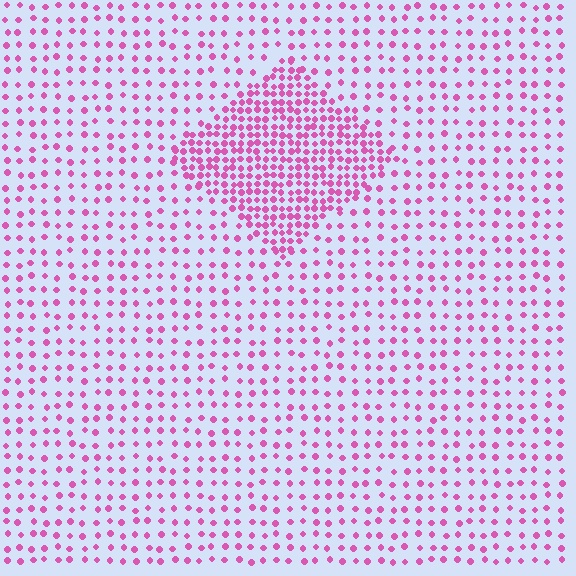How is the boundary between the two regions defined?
The boundary is defined by a change in element density (approximately 2.5x ratio). All elements are the same color, size, and shape.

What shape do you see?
I see a diamond.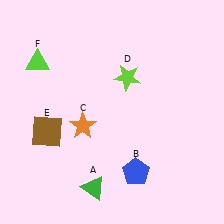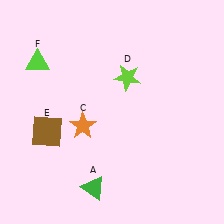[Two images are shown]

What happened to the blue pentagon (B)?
The blue pentagon (B) was removed in Image 2. It was in the bottom-right area of Image 1.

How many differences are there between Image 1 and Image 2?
There is 1 difference between the two images.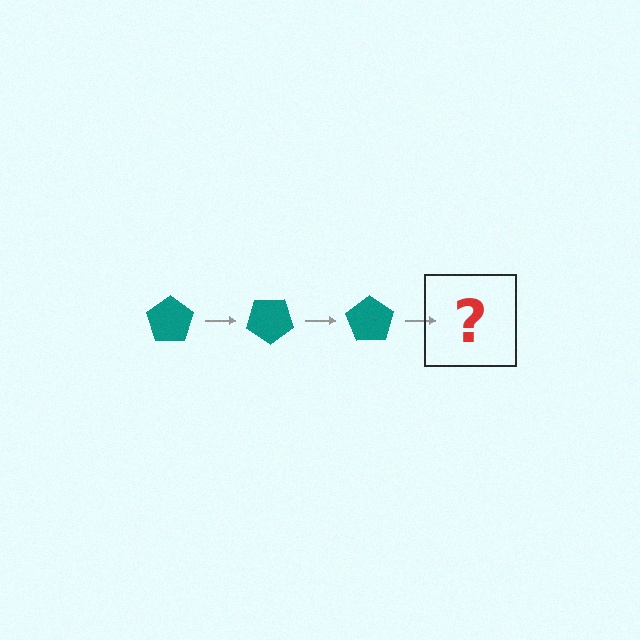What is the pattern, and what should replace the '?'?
The pattern is that the pentagon rotates 35 degrees each step. The '?' should be a teal pentagon rotated 105 degrees.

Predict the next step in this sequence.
The next step is a teal pentagon rotated 105 degrees.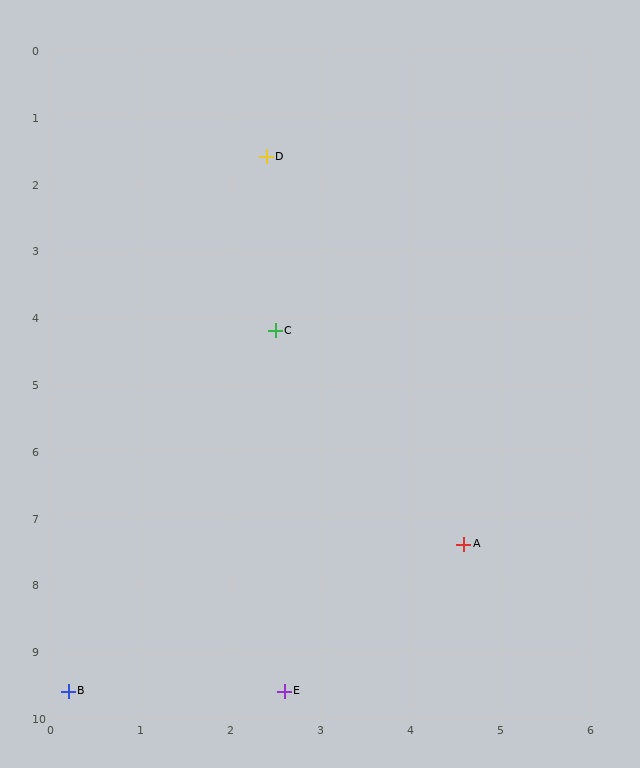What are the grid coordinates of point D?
Point D is at approximately (2.4, 1.6).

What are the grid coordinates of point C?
Point C is at approximately (2.5, 4.2).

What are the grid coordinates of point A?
Point A is at approximately (4.6, 7.4).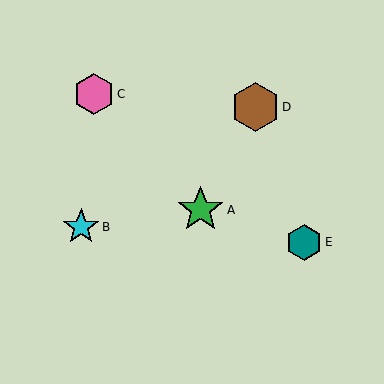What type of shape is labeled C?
Shape C is a pink hexagon.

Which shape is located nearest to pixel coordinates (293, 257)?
The teal hexagon (labeled E) at (304, 242) is nearest to that location.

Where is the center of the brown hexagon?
The center of the brown hexagon is at (255, 107).